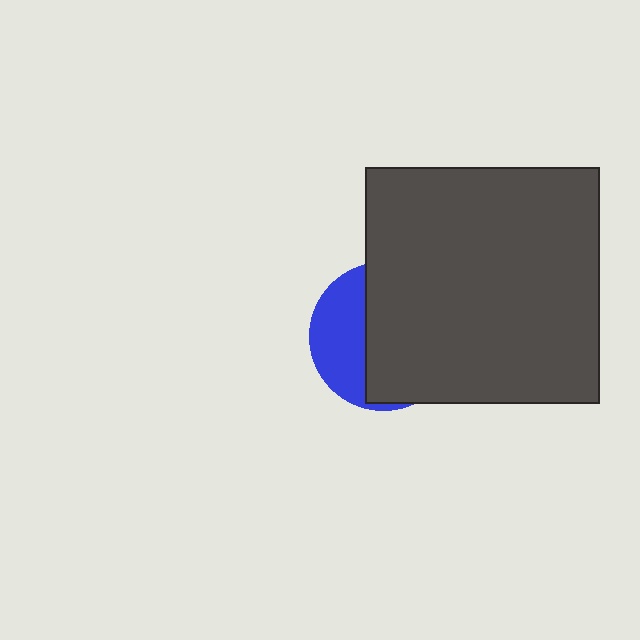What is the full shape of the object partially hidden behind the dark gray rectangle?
The partially hidden object is a blue circle.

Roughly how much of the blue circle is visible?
A small part of it is visible (roughly 36%).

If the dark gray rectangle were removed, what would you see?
You would see the complete blue circle.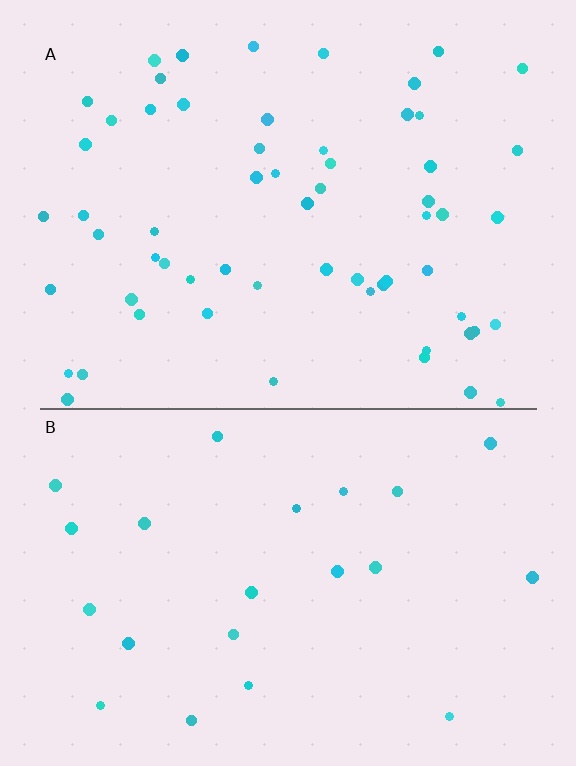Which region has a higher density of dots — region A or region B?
A (the top).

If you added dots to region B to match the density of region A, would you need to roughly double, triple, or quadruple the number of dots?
Approximately triple.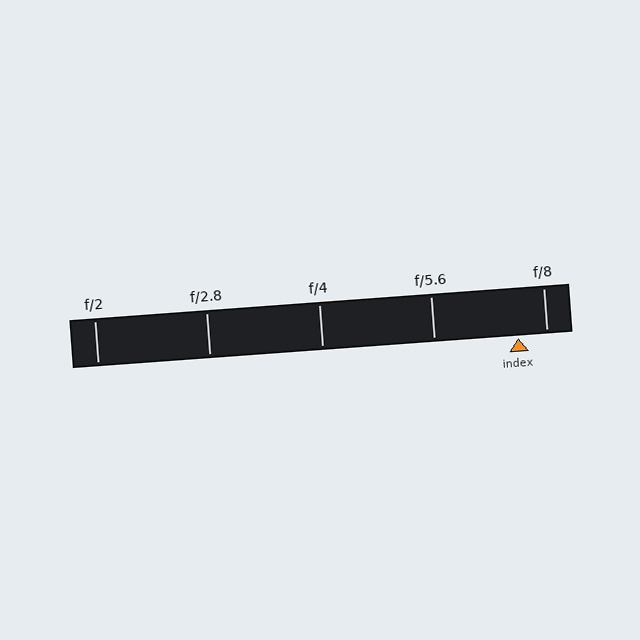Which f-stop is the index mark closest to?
The index mark is closest to f/8.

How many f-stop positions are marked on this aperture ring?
There are 5 f-stop positions marked.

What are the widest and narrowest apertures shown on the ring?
The widest aperture shown is f/2 and the narrowest is f/8.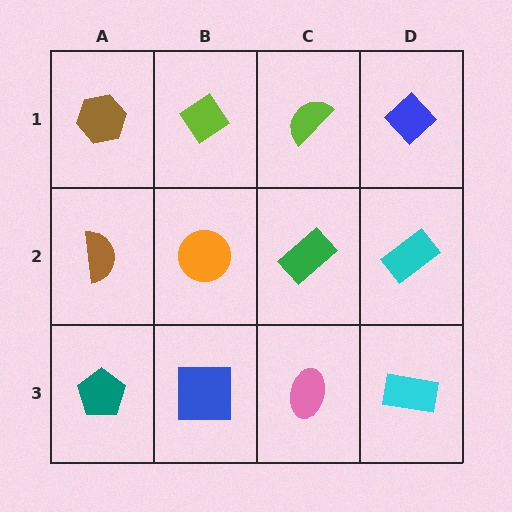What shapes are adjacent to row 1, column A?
A brown semicircle (row 2, column A), a lime diamond (row 1, column B).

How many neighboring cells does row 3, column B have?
3.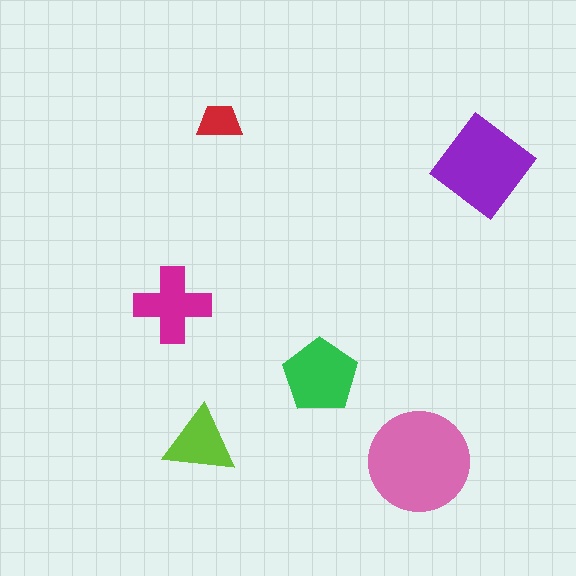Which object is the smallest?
The red trapezoid.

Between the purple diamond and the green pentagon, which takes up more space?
The purple diamond.